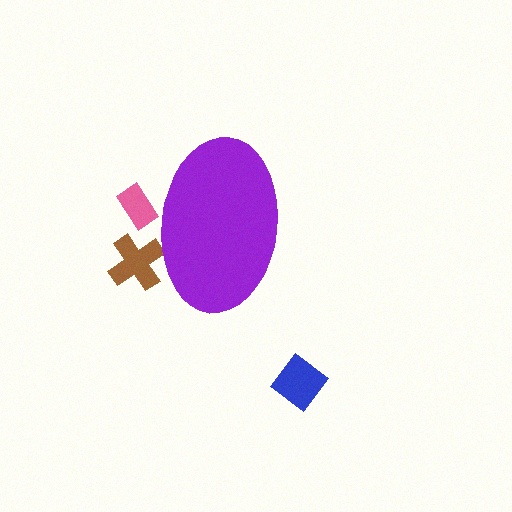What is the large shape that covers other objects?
A purple ellipse.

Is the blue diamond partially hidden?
No, the blue diamond is fully visible.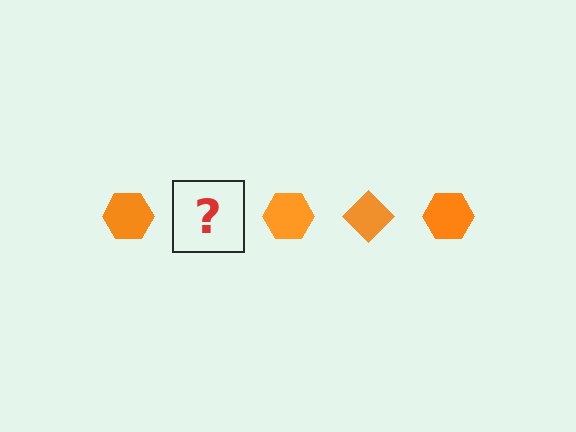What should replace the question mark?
The question mark should be replaced with an orange diamond.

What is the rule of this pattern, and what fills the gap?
The rule is that the pattern cycles through hexagon, diamond shapes in orange. The gap should be filled with an orange diamond.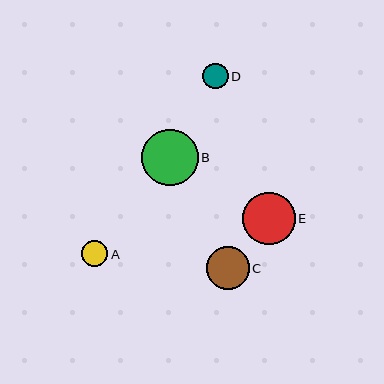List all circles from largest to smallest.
From largest to smallest: B, E, C, A, D.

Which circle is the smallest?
Circle D is the smallest with a size of approximately 25 pixels.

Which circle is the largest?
Circle B is the largest with a size of approximately 57 pixels.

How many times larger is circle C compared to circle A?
Circle C is approximately 1.6 times the size of circle A.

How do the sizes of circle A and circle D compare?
Circle A and circle D are approximately the same size.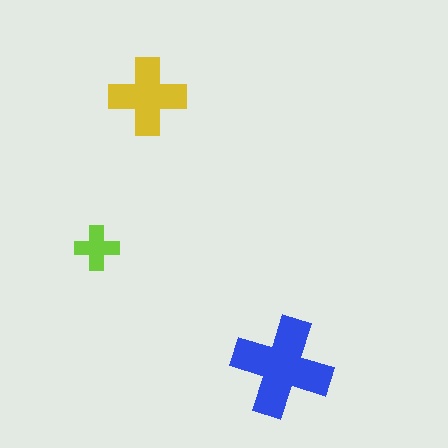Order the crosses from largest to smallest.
the blue one, the yellow one, the lime one.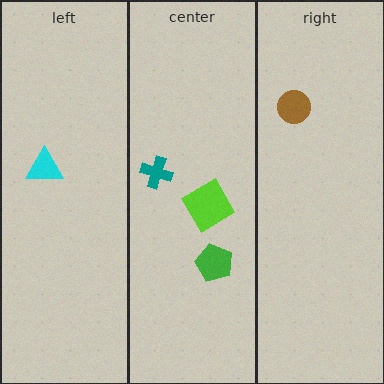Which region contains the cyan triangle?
The left region.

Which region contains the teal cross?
The center region.